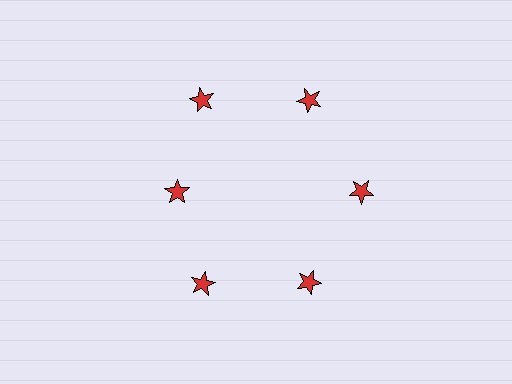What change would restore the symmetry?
The symmetry would be restored by moving it outward, back onto the ring so that all 6 stars sit at equal angles and equal distance from the center.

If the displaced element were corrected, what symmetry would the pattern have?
It would have 6-fold rotational symmetry — the pattern would map onto itself every 60 degrees.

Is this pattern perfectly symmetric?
No. The 6 red stars are arranged in a ring, but one element near the 9 o'clock position is pulled inward toward the center, breaking the 6-fold rotational symmetry.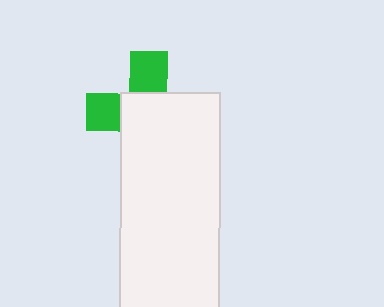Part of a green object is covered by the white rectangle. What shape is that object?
It is a cross.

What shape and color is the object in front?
The object in front is a white rectangle.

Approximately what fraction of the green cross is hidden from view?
Roughly 65% of the green cross is hidden behind the white rectangle.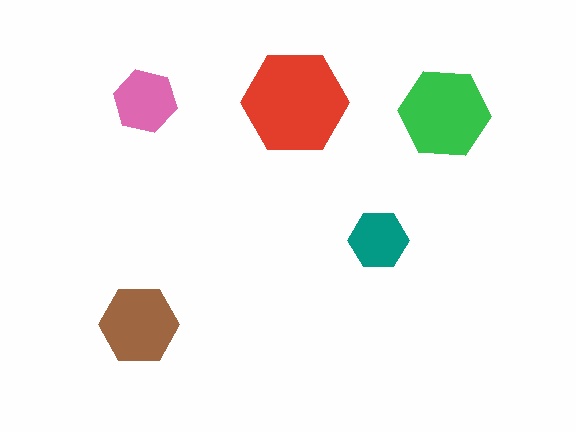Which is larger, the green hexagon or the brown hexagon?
The green one.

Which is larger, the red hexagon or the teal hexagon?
The red one.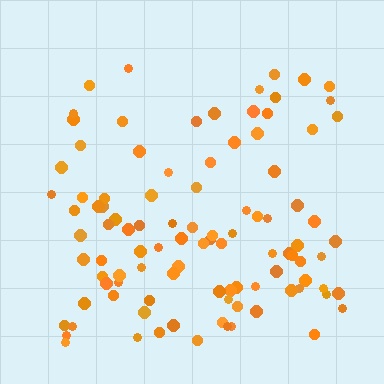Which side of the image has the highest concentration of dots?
The bottom.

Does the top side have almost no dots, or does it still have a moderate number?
Still a moderate number, just noticeably fewer than the bottom.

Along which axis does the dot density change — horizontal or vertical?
Vertical.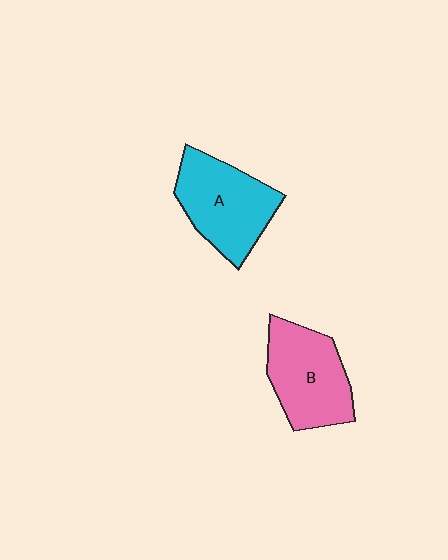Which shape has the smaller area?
Shape B (pink).